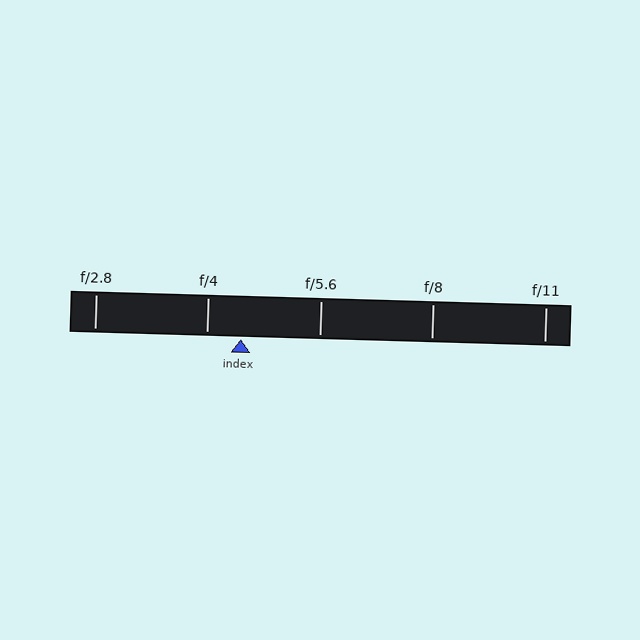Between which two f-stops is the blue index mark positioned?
The index mark is between f/4 and f/5.6.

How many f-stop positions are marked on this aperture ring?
There are 5 f-stop positions marked.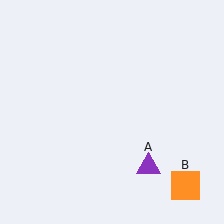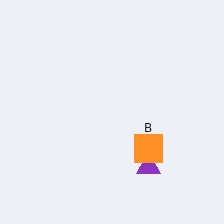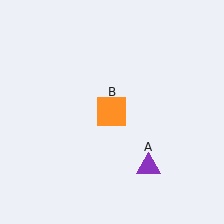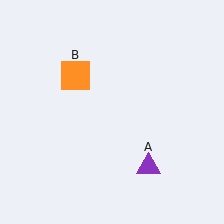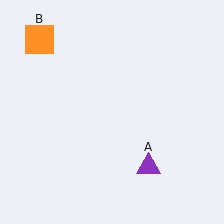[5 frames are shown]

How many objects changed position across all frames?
1 object changed position: orange square (object B).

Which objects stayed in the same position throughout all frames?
Purple triangle (object A) remained stationary.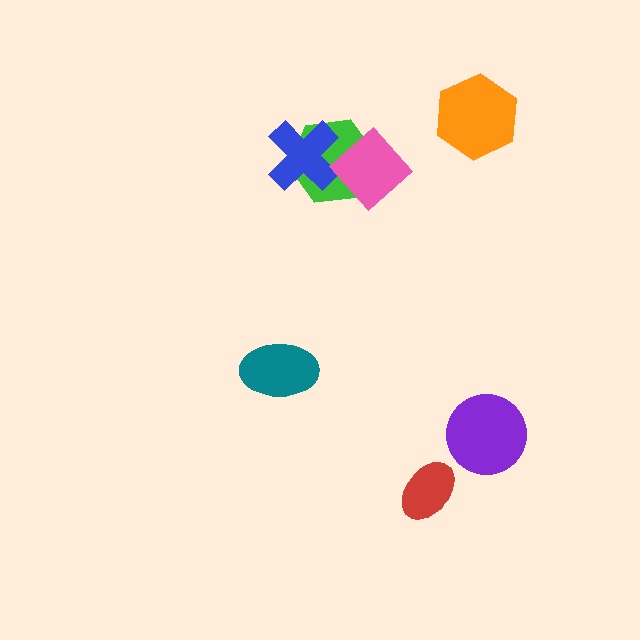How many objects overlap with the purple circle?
0 objects overlap with the purple circle.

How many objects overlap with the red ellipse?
0 objects overlap with the red ellipse.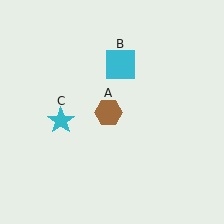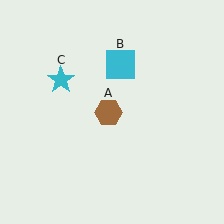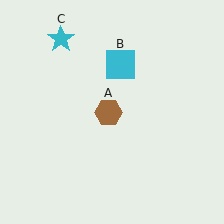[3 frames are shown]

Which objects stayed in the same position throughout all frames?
Brown hexagon (object A) and cyan square (object B) remained stationary.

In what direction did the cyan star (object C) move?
The cyan star (object C) moved up.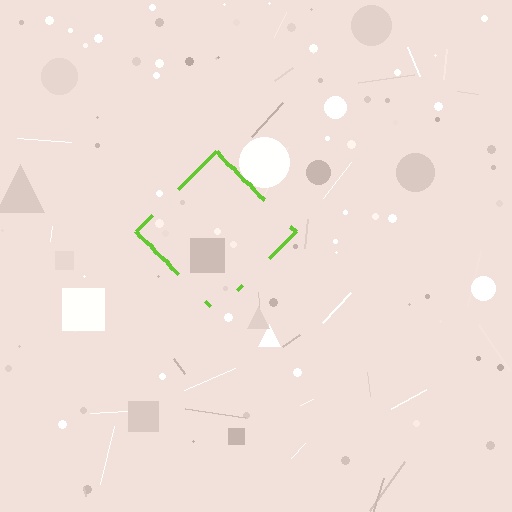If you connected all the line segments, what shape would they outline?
They would outline a diamond.